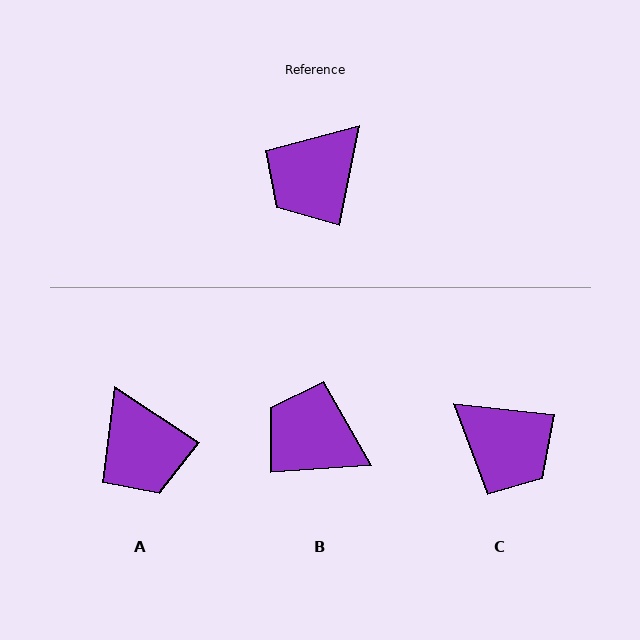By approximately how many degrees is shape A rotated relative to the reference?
Approximately 68 degrees counter-clockwise.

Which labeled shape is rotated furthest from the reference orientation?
C, about 95 degrees away.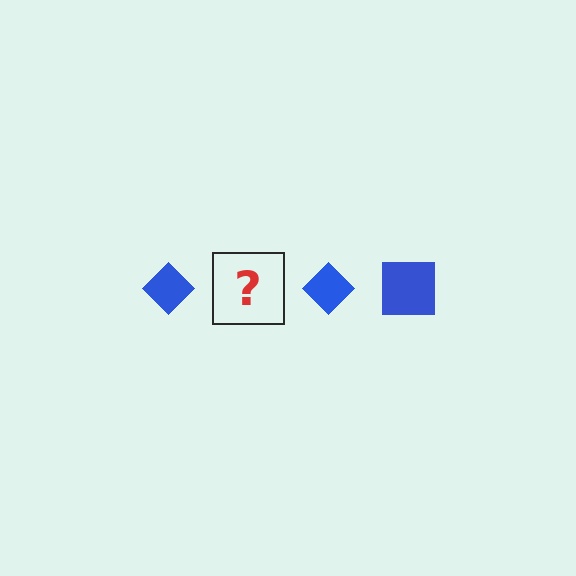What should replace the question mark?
The question mark should be replaced with a blue square.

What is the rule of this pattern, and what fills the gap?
The rule is that the pattern cycles through diamond, square shapes in blue. The gap should be filled with a blue square.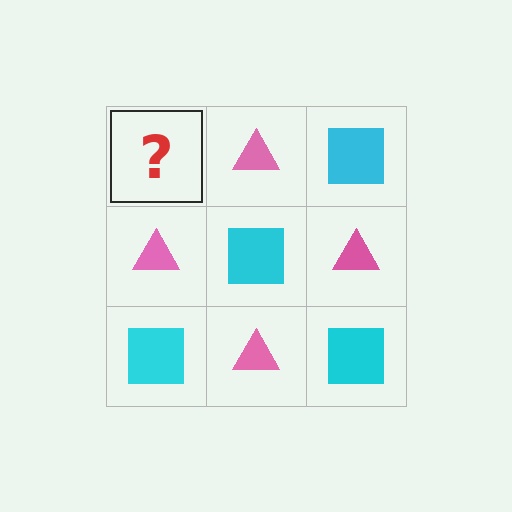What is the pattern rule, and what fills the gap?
The rule is that it alternates cyan square and pink triangle in a checkerboard pattern. The gap should be filled with a cyan square.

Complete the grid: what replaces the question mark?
The question mark should be replaced with a cyan square.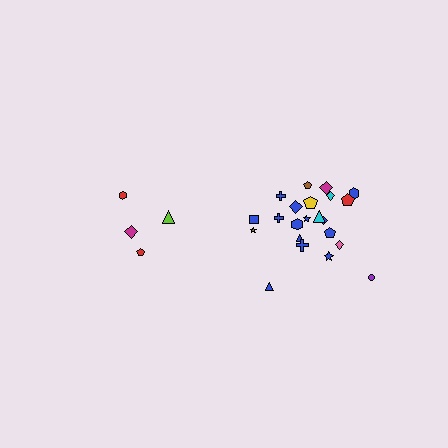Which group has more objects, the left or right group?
The right group.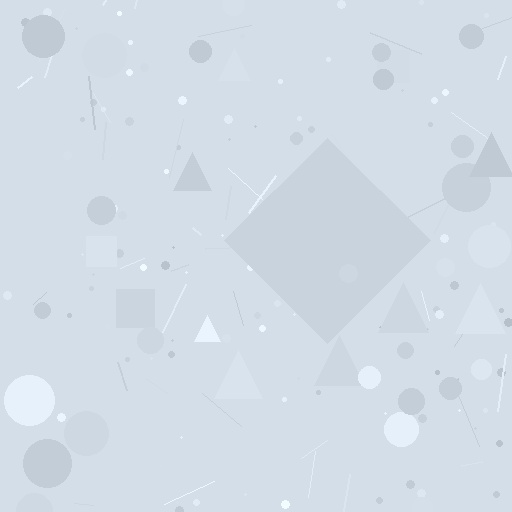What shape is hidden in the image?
A diamond is hidden in the image.